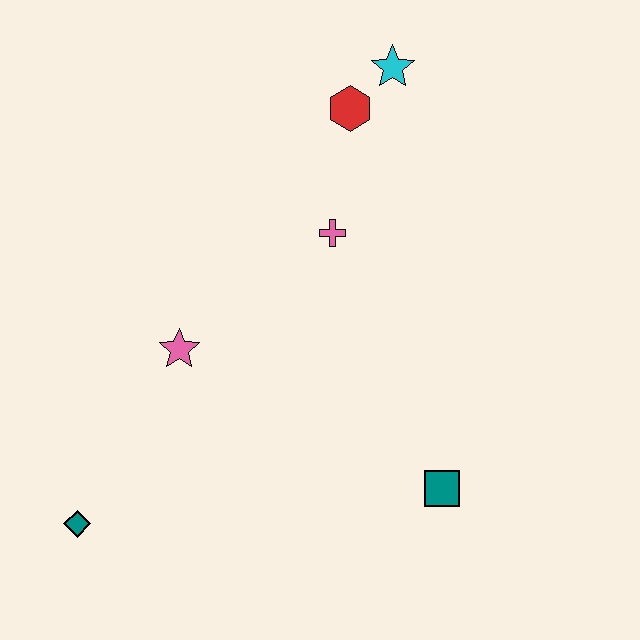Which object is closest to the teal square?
The pink cross is closest to the teal square.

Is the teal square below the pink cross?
Yes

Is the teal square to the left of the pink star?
No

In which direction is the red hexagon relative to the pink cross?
The red hexagon is above the pink cross.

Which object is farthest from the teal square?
The cyan star is farthest from the teal square.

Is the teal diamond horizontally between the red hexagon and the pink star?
No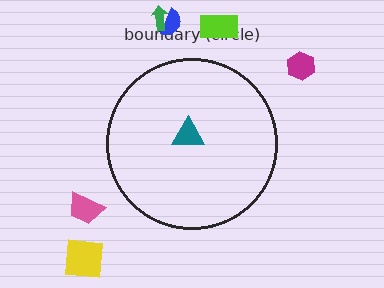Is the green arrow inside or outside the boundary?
Outside.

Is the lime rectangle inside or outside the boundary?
Outside.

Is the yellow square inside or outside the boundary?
Outside.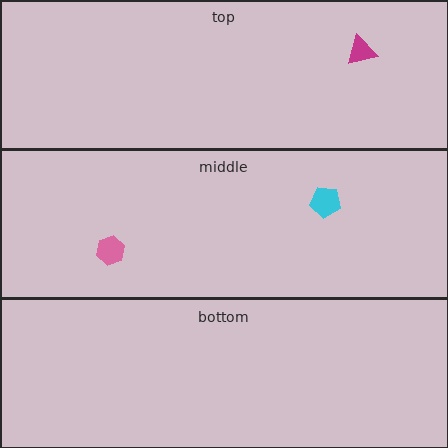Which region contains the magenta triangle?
The top region.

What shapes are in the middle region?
The pink hexagon, the cyan pentagon.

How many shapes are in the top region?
1.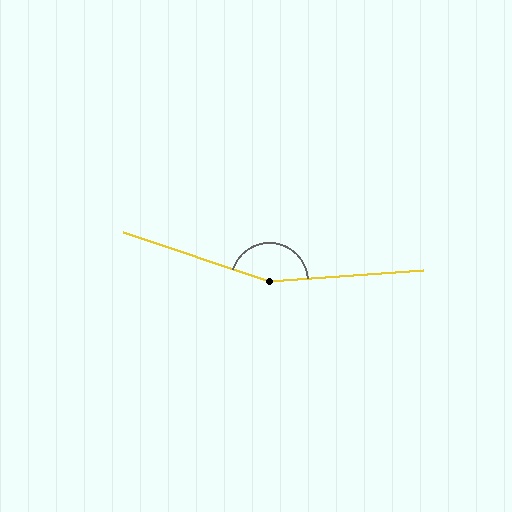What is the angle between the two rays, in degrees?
Approximately 157 degrees.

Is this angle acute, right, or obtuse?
It is obtuse.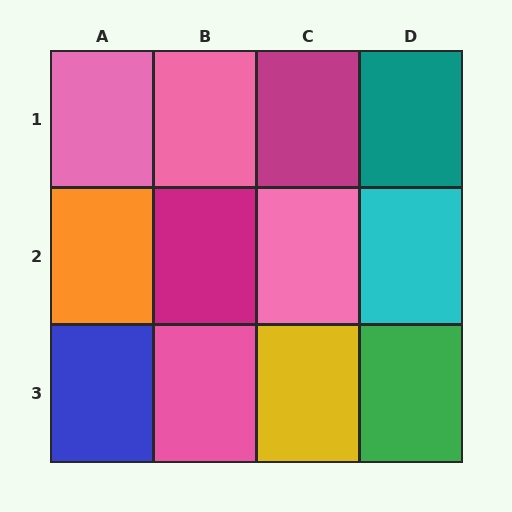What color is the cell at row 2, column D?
Cyan.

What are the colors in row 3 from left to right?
Blue, pink, yellow, green.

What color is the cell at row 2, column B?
Magenta.